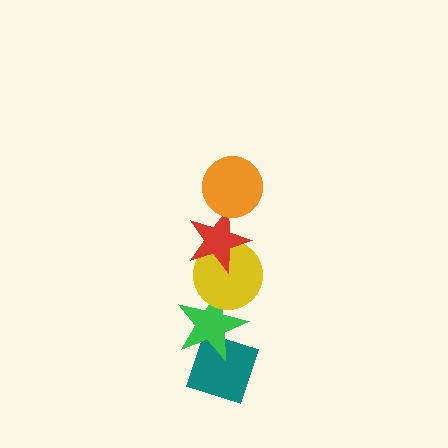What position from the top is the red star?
The red star is 2nd from the top.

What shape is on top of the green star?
The yellow circle is on top of the green star.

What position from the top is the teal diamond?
The teal diamond is 5th from the top.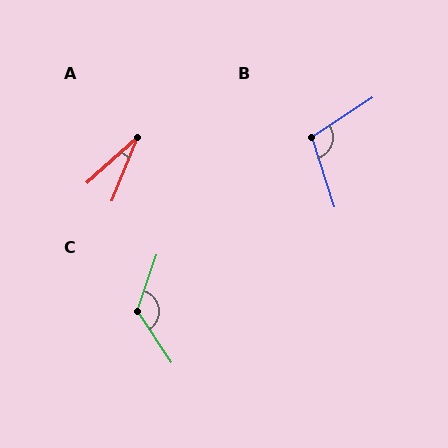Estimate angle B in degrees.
Approximately 106 degrees.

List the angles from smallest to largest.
A (26°), B (106°), C (127°).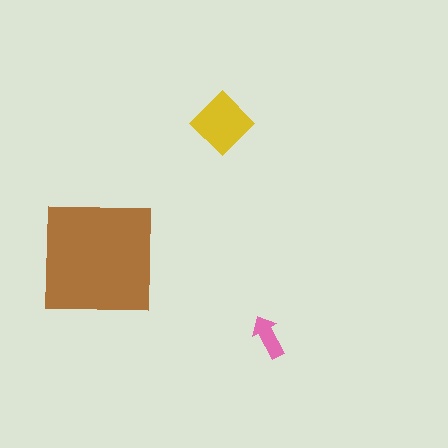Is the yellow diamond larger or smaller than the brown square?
Smaller.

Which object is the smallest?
The pink arrow.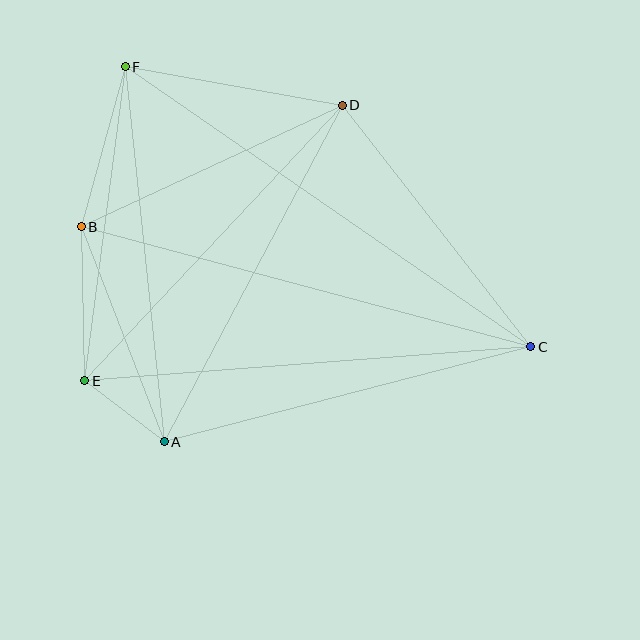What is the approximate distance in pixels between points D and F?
The distance between D and F is approximately 221 pixels.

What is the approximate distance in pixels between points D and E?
The distance between D and E is approximately 377 pixels.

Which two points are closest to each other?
Points A and E are closest to each other.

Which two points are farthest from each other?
Points C and F are farthest from each other.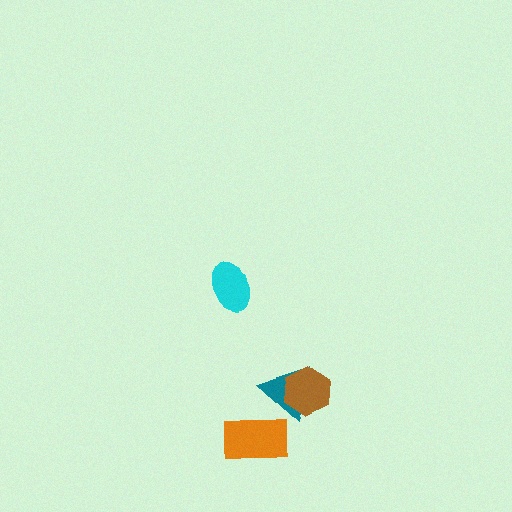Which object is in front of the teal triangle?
The brown hexagon is in front of the teal triangle.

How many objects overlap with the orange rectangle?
0 objects overlap with the orange rectangle.